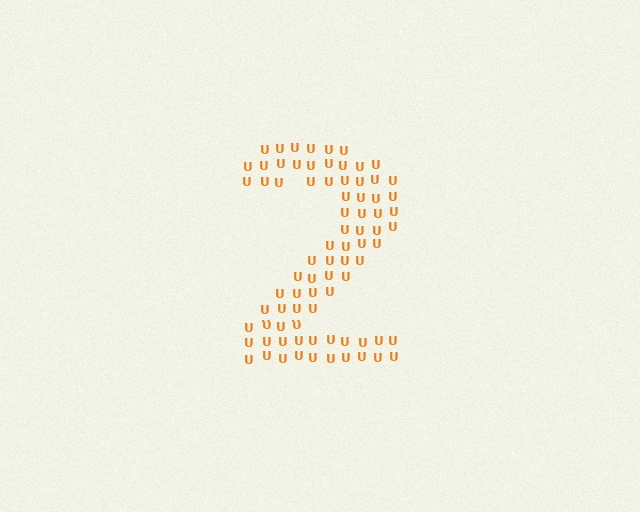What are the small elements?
The small elements are letter U's.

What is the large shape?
The large shape is the digit 2.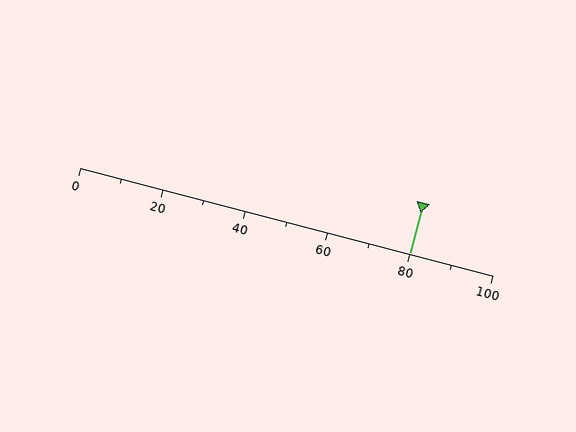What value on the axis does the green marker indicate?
The marker indicates approximately 80.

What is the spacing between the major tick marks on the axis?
The major ticks are spaced 20 apart.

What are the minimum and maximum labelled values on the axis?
The axis runs from 0 to 100.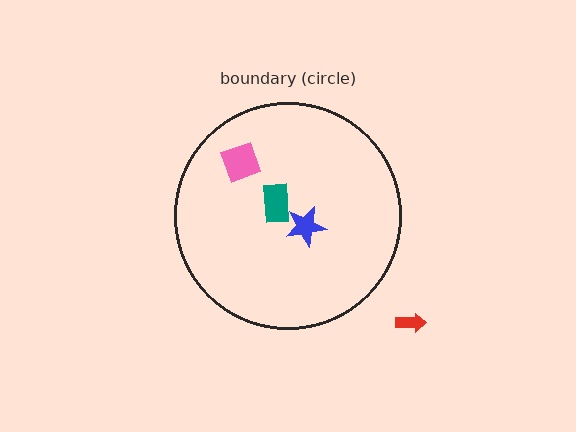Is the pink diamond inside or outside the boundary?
Inside.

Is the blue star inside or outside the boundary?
Inside.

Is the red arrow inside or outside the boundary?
Outside.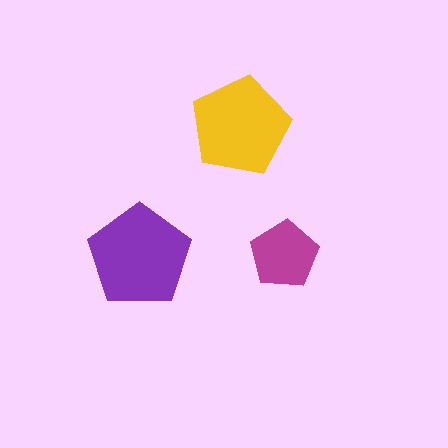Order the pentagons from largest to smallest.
the purple one, the yellow one, the magenta one.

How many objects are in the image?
There are 3 objects in the image.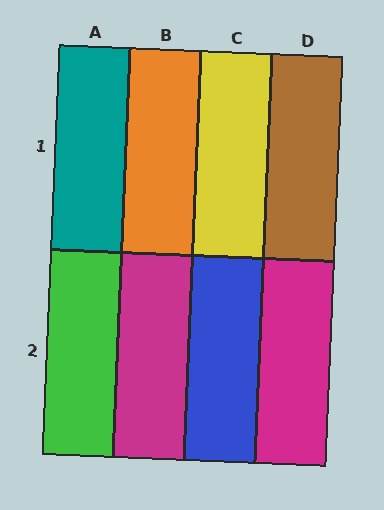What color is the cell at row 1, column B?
Orange.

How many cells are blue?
1 cell is blue.